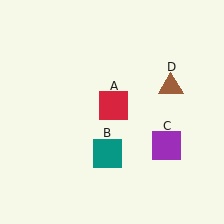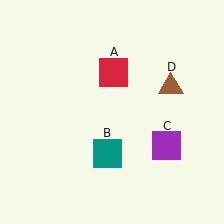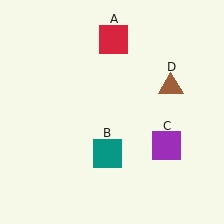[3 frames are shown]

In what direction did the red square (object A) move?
The red square (object A) moved up.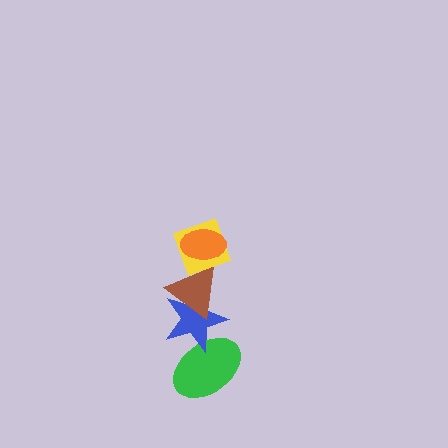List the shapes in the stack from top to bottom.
From top to bottom: the orange ellipse, the yellow diamond, the brown triangle, the blue star, the green ellipse.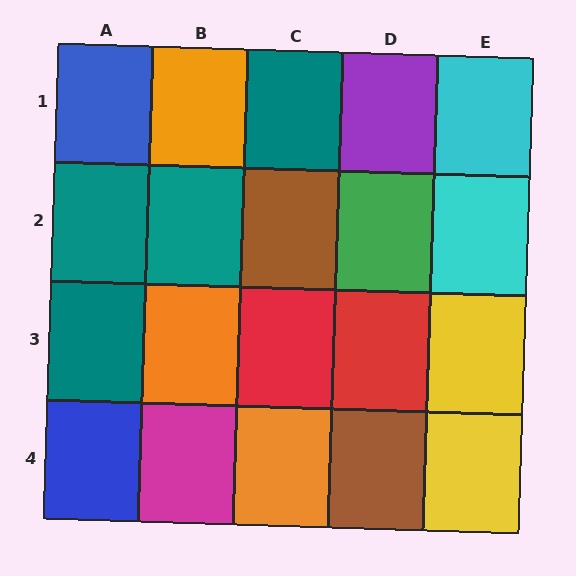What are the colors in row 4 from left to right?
Blue, magenta, orange, brown, yellow.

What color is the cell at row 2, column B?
Teal.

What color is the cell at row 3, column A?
Teal.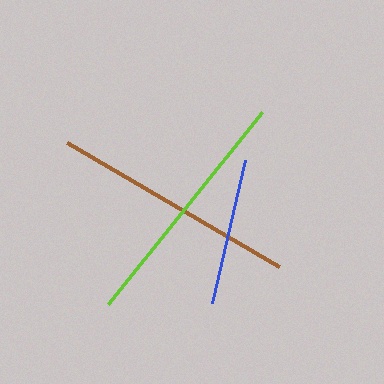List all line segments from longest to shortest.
From longest to shortest: lime, brown, blue.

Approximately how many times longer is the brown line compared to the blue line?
The brown line is approximately 1.7 times the length of the blue line.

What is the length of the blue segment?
The blue segment is approximately 147 pixels long.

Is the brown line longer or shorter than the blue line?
The brown line is longer than the blue line.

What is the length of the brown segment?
The brown segment is approximately 246 pixels long.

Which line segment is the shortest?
The blue line is the shortest at approximately 147 pixels.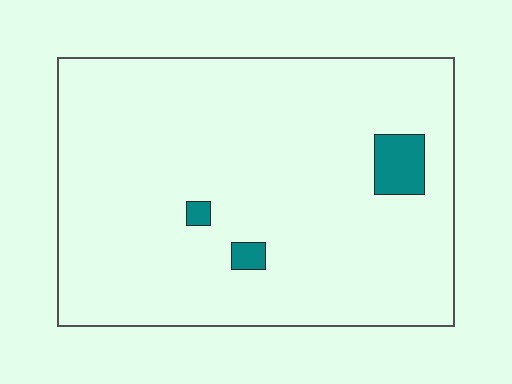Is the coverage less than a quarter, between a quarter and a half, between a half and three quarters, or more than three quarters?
Less than a quarter.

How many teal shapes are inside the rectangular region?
3.